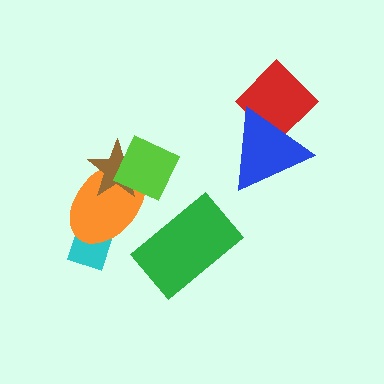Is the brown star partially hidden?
Yes, it is partially covered by another shape.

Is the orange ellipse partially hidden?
Yes, it is partially covered by another shape.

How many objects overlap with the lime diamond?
2 objects overlap with the lime diamond.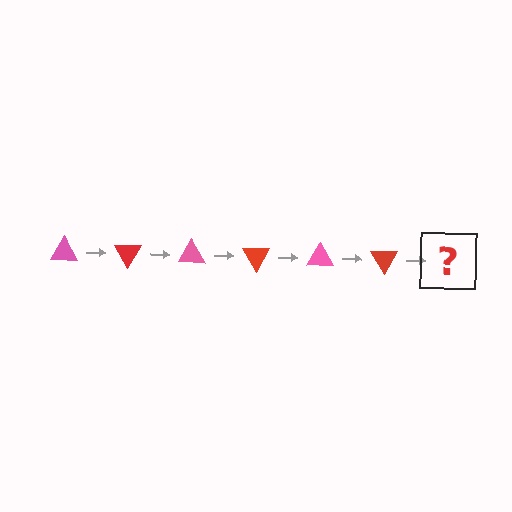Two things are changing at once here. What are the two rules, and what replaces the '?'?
The two rules are that it rotates 60 degrees each step and the color cycles through pink and red. The '?' should be a pink triangle, rotated 360 degrees from the start.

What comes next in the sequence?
The next element should be a pink triangle, rotated 360 degrees from the start.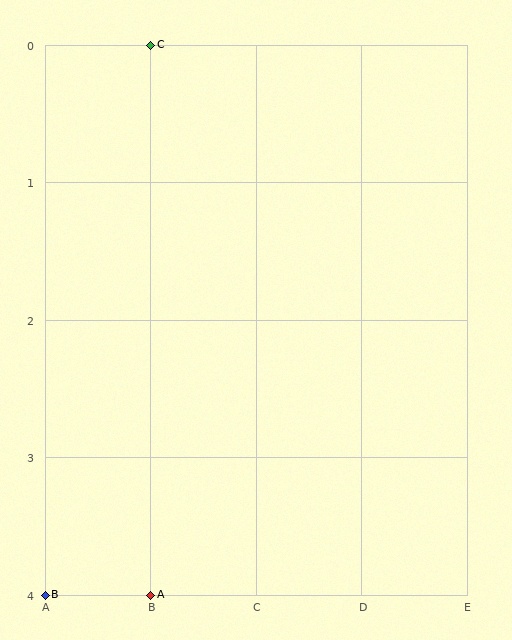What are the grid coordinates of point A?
Point A is at grid coordinates (B, 4).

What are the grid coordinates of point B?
Point B is at grid coordinates (A, 4).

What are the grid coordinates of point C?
Point C is at grid coordinates (B, 0).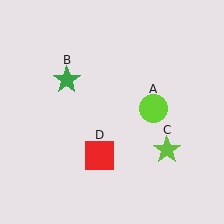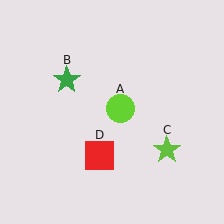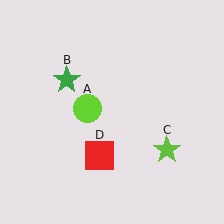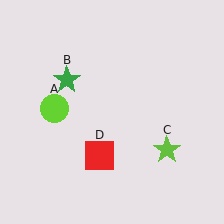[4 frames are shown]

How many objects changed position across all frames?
1 object changed position: lime circle (object A).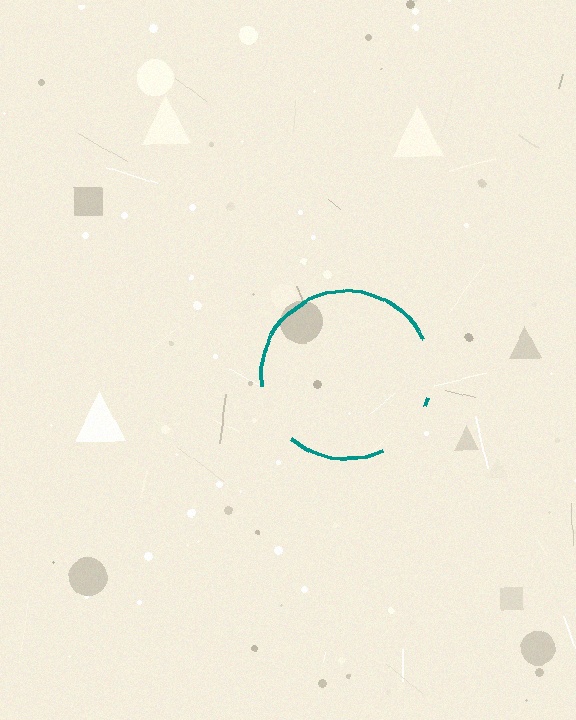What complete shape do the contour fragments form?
The contour fragments form a circle.